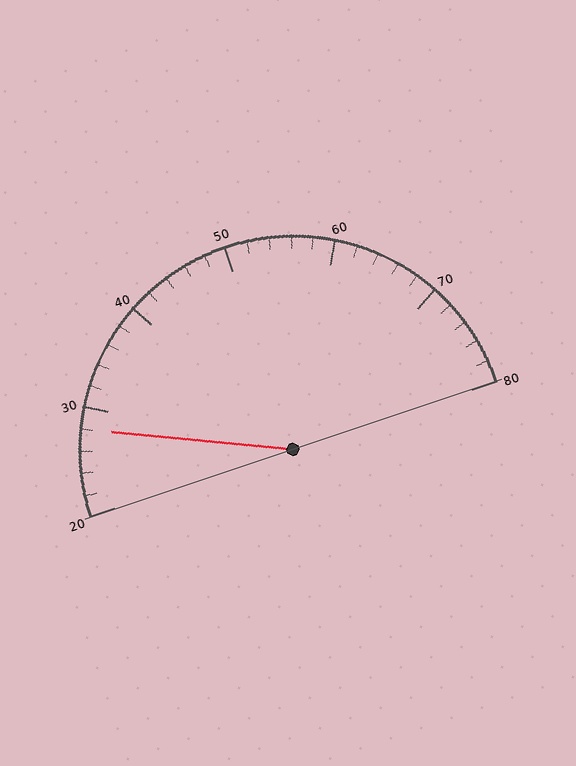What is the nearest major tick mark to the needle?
The nearest major tick mark is 30.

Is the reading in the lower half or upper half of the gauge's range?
The reading is in the lower half of the range (20 to 80).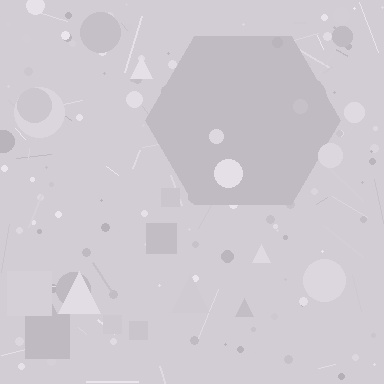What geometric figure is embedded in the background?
A hexagon is embedded in the background.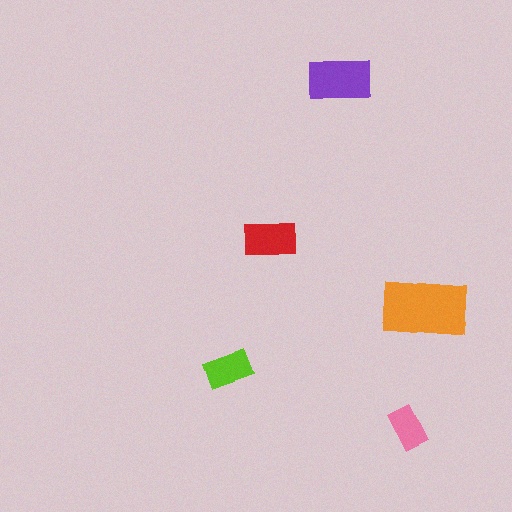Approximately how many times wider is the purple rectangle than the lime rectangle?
About 1.5 times wider.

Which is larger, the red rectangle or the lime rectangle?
The red one.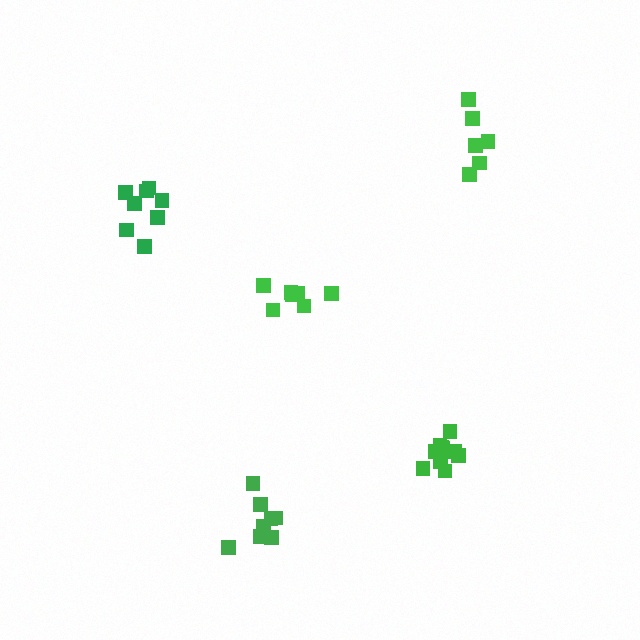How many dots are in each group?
Group 1: 10 dots, Group 2: 8 dots, Group 3: 6 dots, Group 4: 8 dots, Group 5: 7 dots (39 total).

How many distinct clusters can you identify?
There are 5 distinct clusters.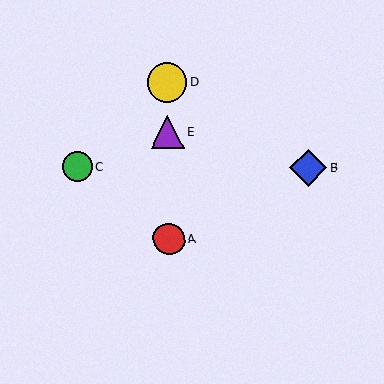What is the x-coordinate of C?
Object C is at x≈77.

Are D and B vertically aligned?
No, D is at x≈167 and B is at x≈308.